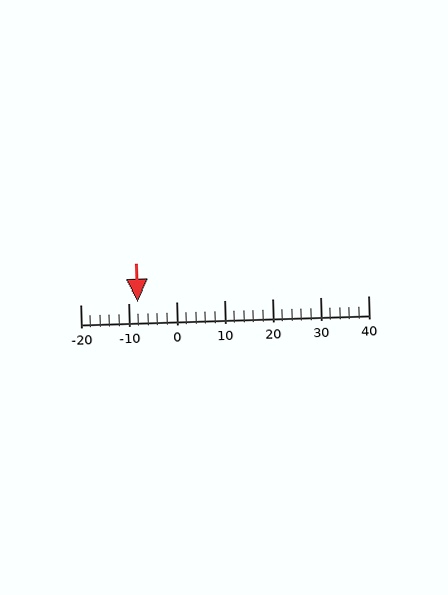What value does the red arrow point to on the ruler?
The red arrow points to approximately -8.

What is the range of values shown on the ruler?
The ruler shows values from -20 to 40.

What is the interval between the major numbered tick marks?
The major tick marks are spaced 10 units apart.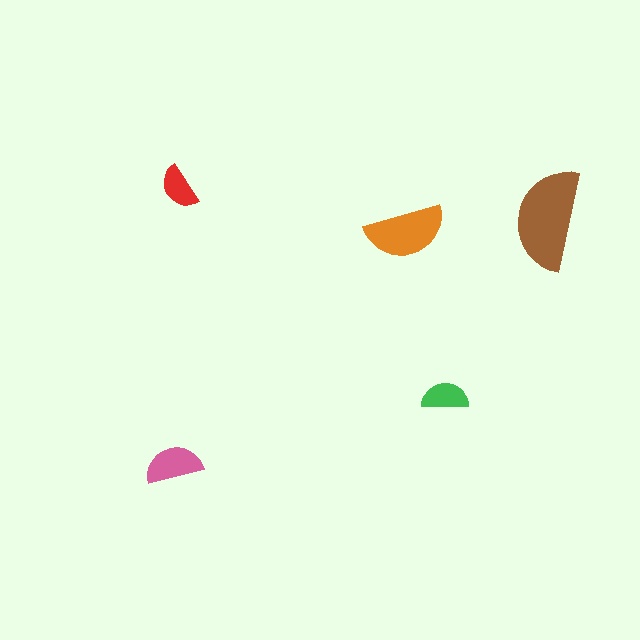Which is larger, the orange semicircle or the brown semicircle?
The brown one.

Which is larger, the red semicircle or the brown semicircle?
The brown one.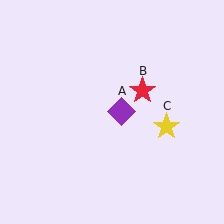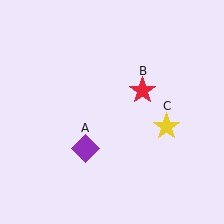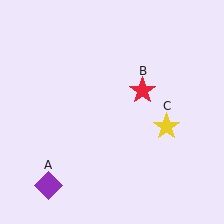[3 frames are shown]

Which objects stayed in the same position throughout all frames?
Red star (object B) and yellow star (object C) remained stationary.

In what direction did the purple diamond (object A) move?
The purple diamond (object A) moved down and to the left.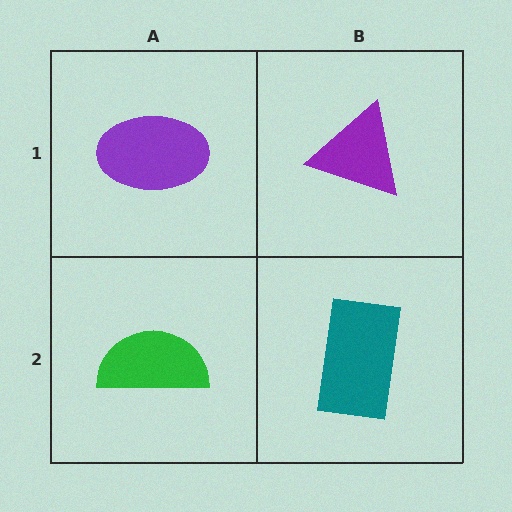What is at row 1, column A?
A purple ellipse.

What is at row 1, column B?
A purple triangle.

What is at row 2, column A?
A green semicircle.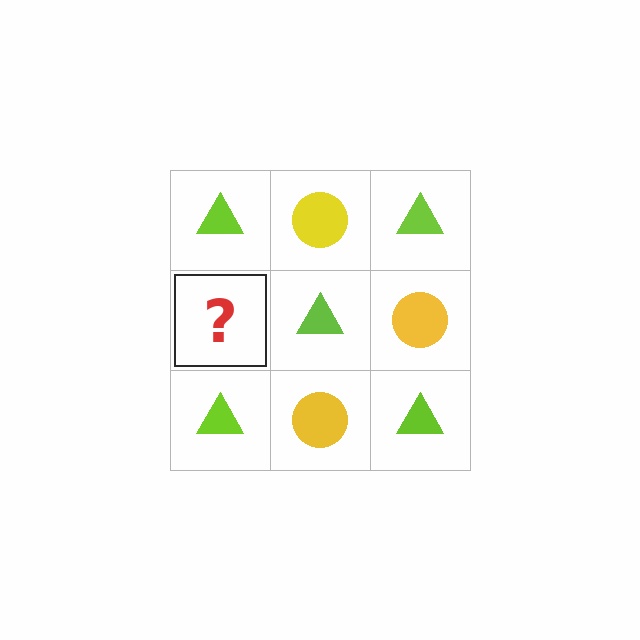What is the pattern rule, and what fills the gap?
The rule is that it alternates lime triangle and yellow circle in a checkerboard pattern. The gap should be filled with a yellow circle.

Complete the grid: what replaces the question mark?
The question mark should be replaced with a yellow circle.